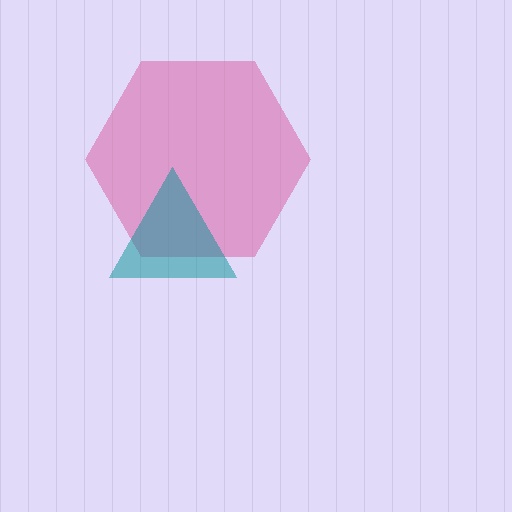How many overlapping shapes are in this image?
There are 2 overlapping shapes in the image.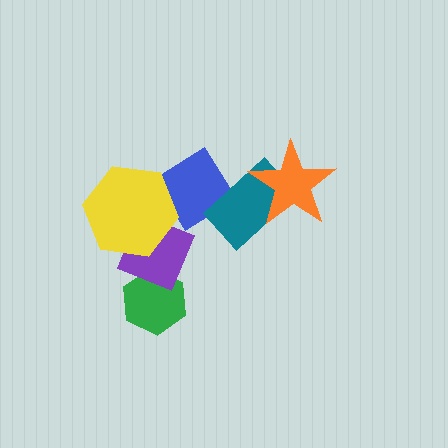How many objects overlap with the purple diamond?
3 objects overlap with the purple diamond.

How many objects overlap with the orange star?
1 object overlaps with the orange star.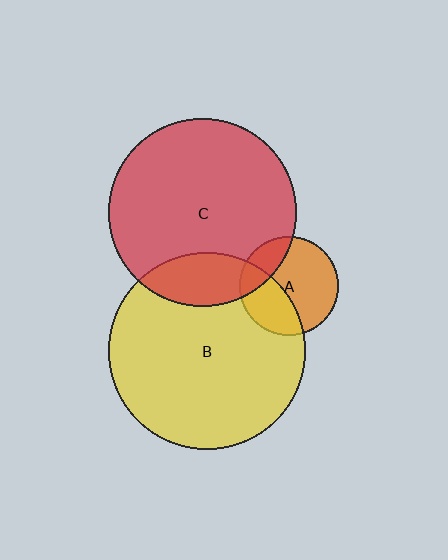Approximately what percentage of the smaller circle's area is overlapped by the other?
Approximately 20%.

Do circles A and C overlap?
Yes.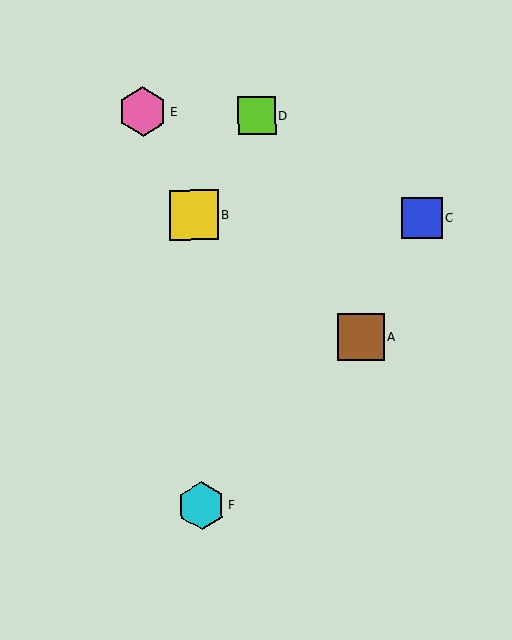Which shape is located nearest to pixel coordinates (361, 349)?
The brown square (labeled A) at (361, 337) is nearest to that location.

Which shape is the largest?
The pink hexagon (labeled E) is the largest.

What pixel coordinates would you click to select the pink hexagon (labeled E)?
Click at (143, 111) to select the pink hexagon E.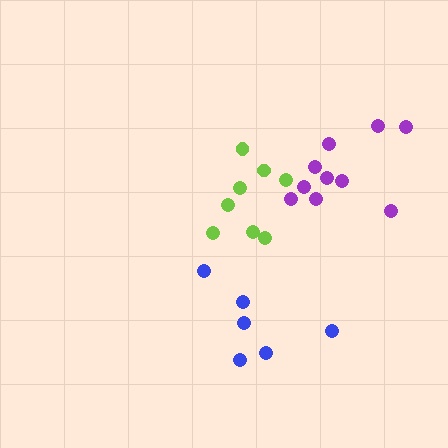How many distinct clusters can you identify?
There are 3 distinct clusters.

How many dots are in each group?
Group 1: 10 dots, Group 2: 8 dots, Group 3: 6 dots (24 total).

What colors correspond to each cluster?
The clusters are colored: purple, lime, blue.